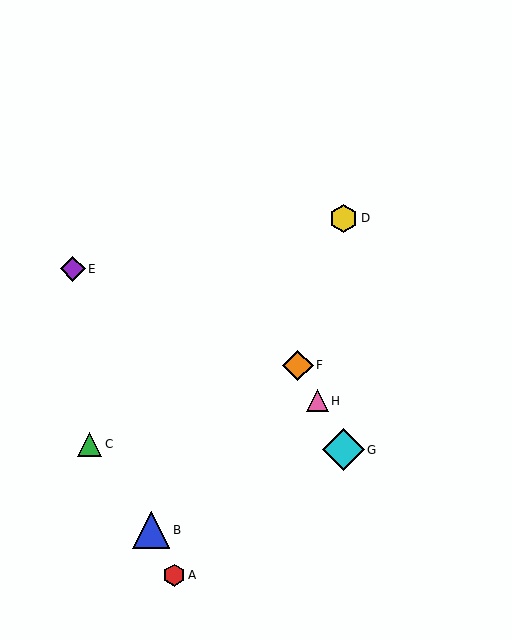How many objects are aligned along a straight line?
3 objects (F, G, H) are aligned along a straight line.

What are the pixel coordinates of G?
Object G is at (344, 450).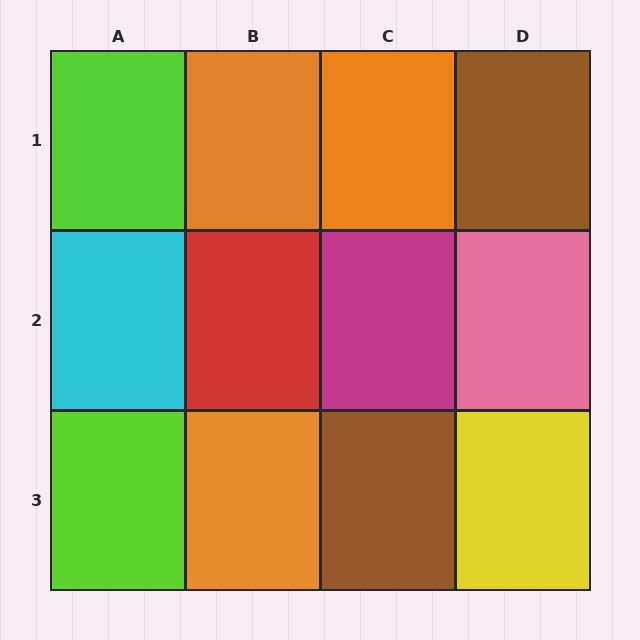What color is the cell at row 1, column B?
Orange.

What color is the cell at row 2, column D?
Pink.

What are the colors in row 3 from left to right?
Lime, orange, brown, yellow.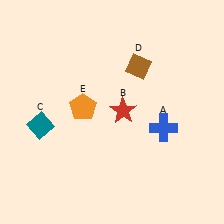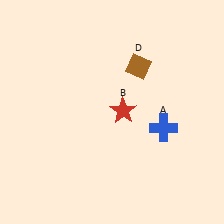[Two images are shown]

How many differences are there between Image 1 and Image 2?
There are 2 differences between the two images.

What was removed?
The orange pentagon (E), the teal diamond (C) were removed in Image 2.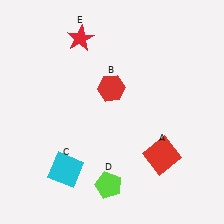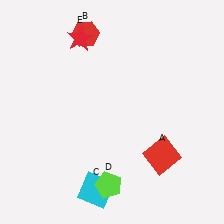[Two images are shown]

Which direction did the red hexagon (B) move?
The red hexagon (B) moved up.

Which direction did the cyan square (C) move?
The cyan square (C) moved right.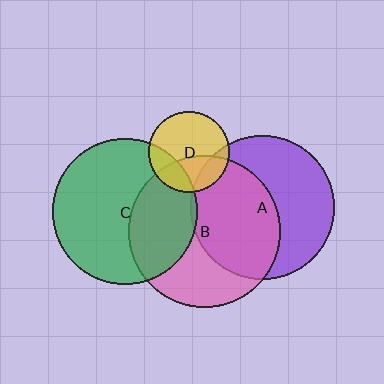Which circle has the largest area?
Circle B (pink).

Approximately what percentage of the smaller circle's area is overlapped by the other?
Approximately 50%.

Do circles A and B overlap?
Yes.